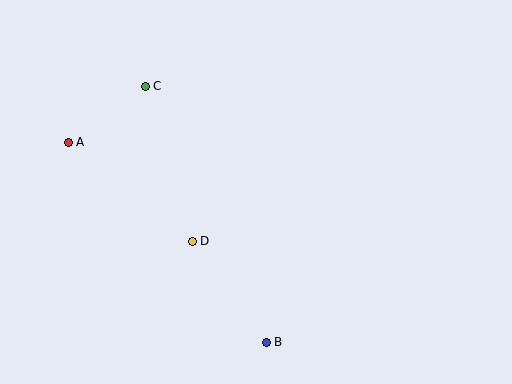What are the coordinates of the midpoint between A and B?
The midpoint between A and B is at (167, 242).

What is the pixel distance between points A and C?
The distance between A and C is 95 pixels.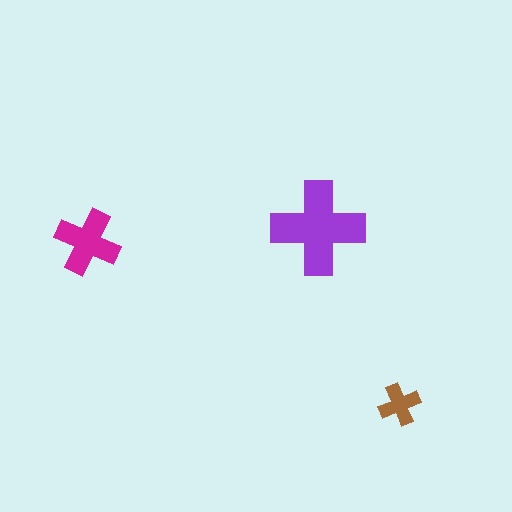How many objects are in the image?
There are 3 objects in the image.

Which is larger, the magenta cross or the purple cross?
The purple one.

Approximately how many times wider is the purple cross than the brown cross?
About 2.5 times wider.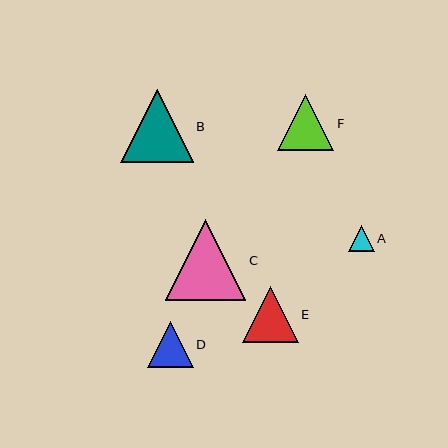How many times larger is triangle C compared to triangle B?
Triangle C is approximately 1.1 times the size of triangle B.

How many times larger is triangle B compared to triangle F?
Triangle B is approximately 1.3 times the size of triangle F.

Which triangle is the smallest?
Triangle A is the smallest with a size of approximately 26 pixels.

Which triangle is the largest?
Triangle C is the largest with a size of approximately 80 pixels.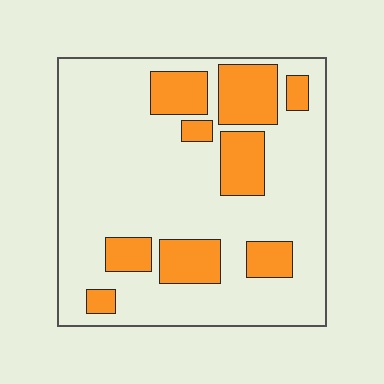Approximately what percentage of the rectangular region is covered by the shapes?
Approximately 25%.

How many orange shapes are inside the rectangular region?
9.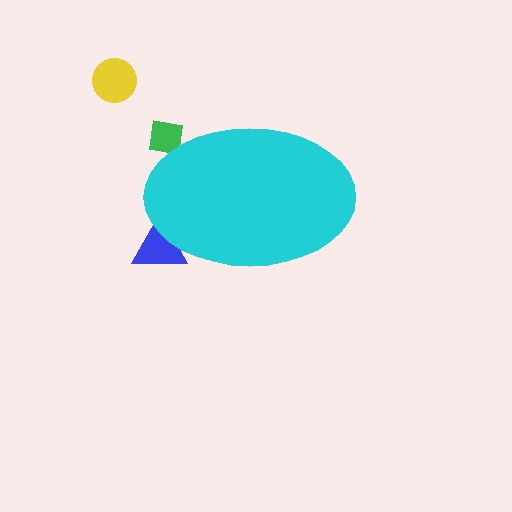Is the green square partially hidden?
Yes, the green square is partially hidden behind the cyan ellipse.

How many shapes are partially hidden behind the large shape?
2 shapes are partially hidden.